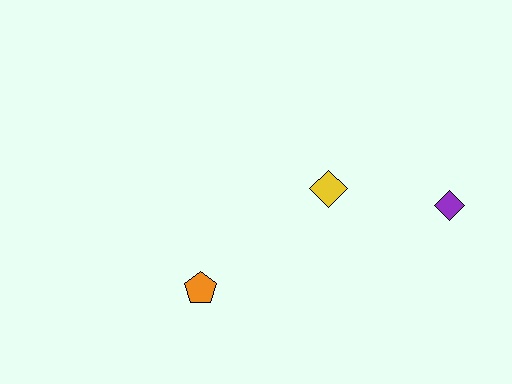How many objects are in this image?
There are 3 objects.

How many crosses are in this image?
There are no crosses.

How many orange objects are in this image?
There is 1 orange object.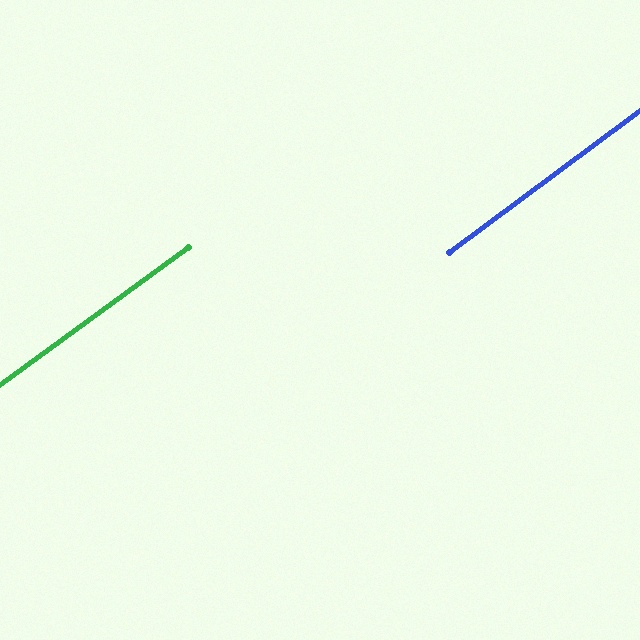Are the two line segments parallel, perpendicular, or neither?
Parallel — their directions differ by only 0.7°.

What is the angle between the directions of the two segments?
Approximately 1 degree.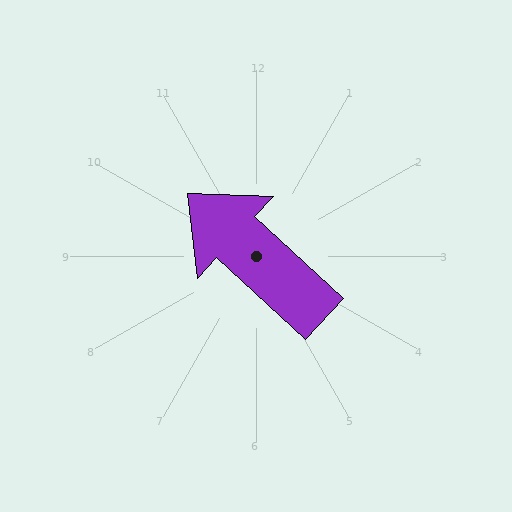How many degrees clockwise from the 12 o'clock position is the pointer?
Approximately 313 degrees.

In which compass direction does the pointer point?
Northwest.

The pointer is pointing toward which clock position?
Roughly 10 o'clock.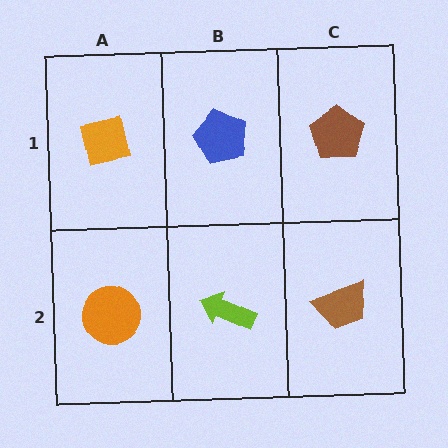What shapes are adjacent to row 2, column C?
A brown pentagon (row 1, column C), a lime arrow (row 2, column B).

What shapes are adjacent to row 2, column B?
A blue pentagon (row 1, column B), an orange circle (row 2, column A), a brown trapezoid (row 2, column C).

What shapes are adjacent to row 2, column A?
An orange square (row 1, column A), a lime arrow (row 2, column B).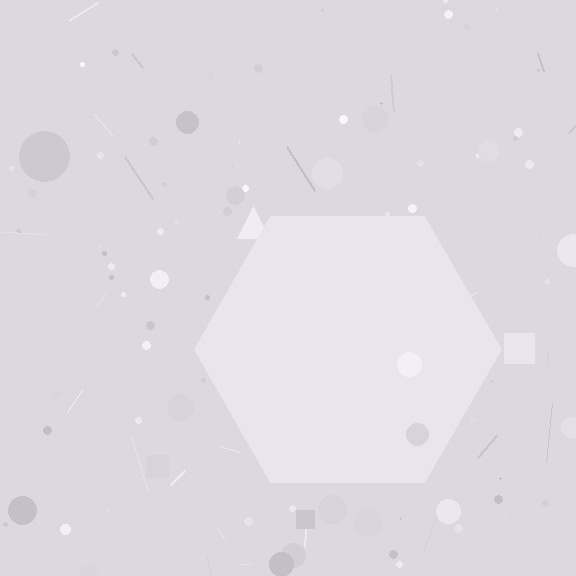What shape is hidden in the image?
A hexagon is hidden in the image.